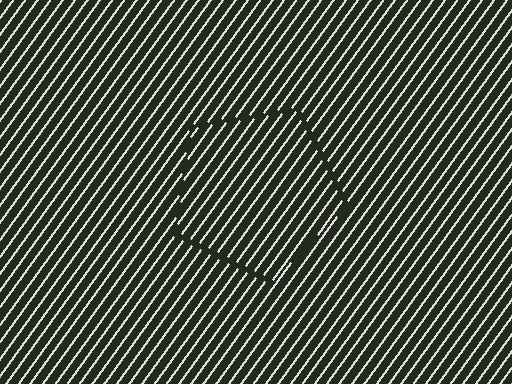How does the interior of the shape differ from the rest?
The interior of the shape contains the same grating, shifted by half a period — the contour is defined by the phase discontinuity where line-ends from the inner and outer gratings abut.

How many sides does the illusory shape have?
5 sides — the line-ends trace a pentagon.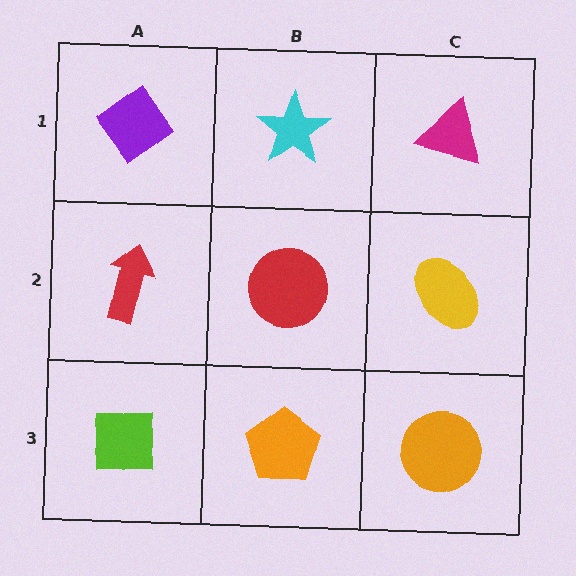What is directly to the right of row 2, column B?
A yellow ellipse.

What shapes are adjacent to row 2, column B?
A cyan star (row 1, column B), an orange pentagon (row 3, column B), a red arrow (row 2, column A), a yellow ellipse (row 2, column C).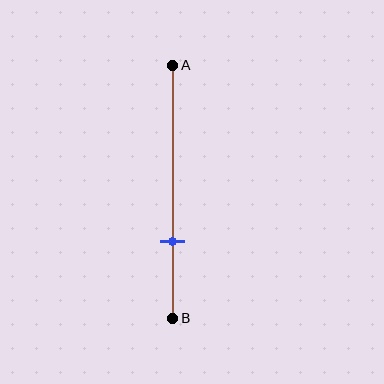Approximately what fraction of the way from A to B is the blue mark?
The blue mark is approximately 70% of the way from A to B.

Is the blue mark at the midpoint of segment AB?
No, the mark is at about 70% from A, not at the 50% midpoint.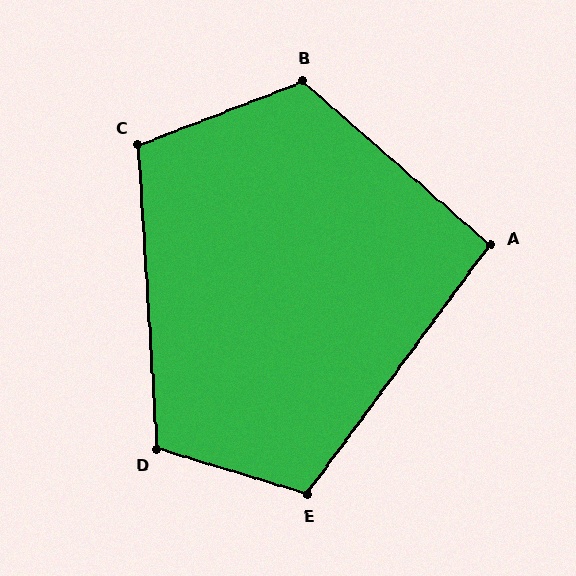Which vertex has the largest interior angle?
B, at approximately 118 degrees.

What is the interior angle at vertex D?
Approximately 110 degrees (obtuse).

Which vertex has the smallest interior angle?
A, at approximately 95 degrees.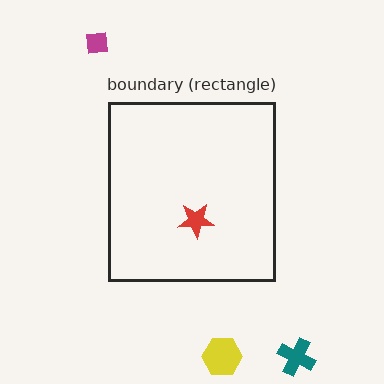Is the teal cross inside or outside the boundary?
Outside.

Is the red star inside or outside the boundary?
Inside.